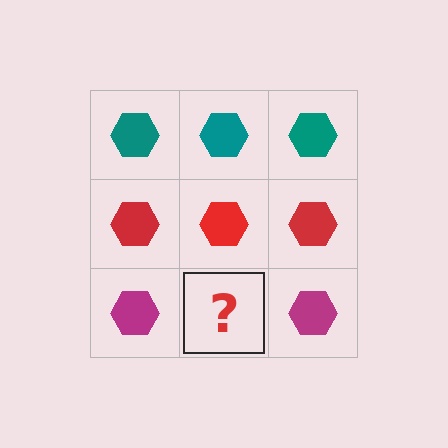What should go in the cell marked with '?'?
The missing cell should contain a magenta hexagon.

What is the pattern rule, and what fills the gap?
The rule is that each row has a consistent color. The gap should be filled with a magenta hexagon.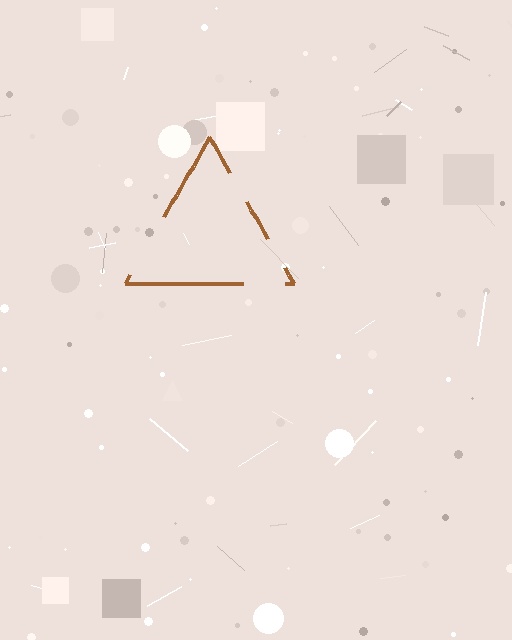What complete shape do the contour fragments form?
The contour fragments form a triangle.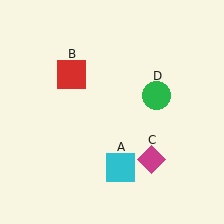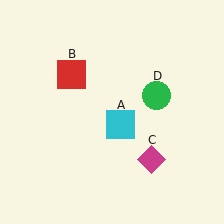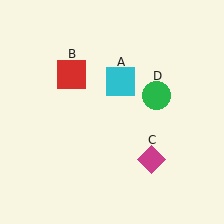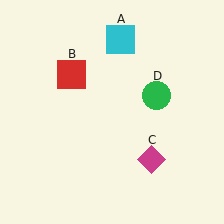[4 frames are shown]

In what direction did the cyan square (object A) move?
The cyan square (object A) moved up.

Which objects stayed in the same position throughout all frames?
Red square (object B) and magenta diamond (object C) and green circle (object D) remained stationary.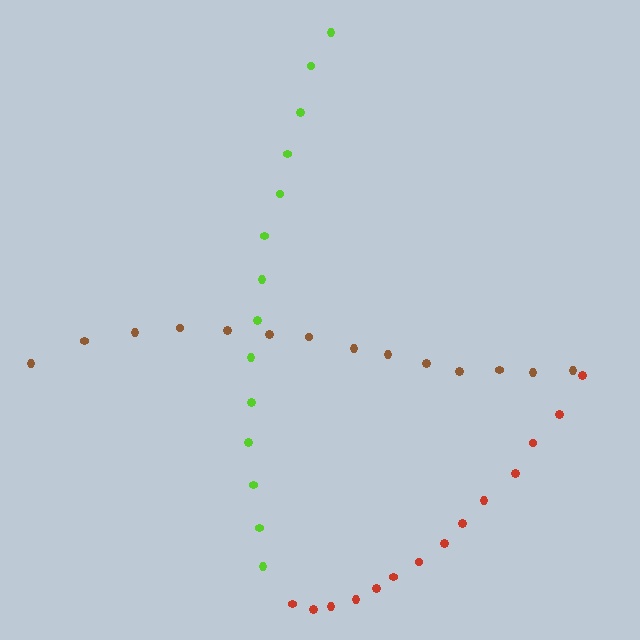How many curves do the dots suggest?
There are 3 distinct paths.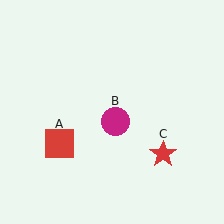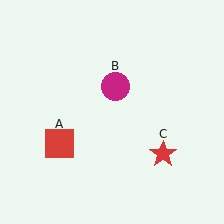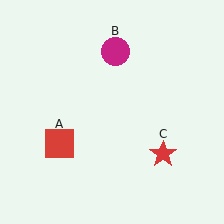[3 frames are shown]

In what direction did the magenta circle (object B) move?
The magenta circle (object B) moved up.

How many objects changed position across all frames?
1 object changed position: magenta circle (object B).